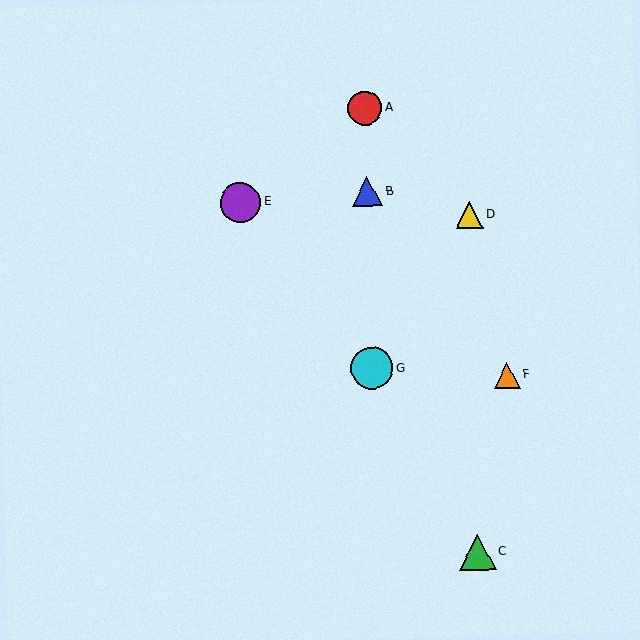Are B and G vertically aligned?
Yes, both are at x≈367.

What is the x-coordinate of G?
Object G is at x≈372.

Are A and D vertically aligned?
No, A is at x≈365 and D is at x≈469.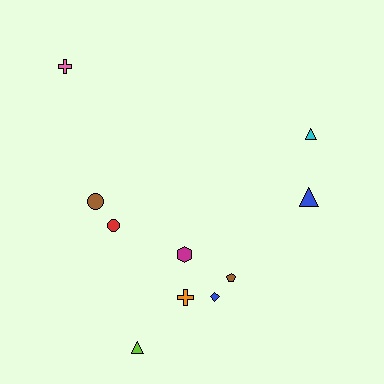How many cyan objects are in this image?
There is 1 cyan object.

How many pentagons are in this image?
There is 1 pentagon.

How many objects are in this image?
There are 10 objects.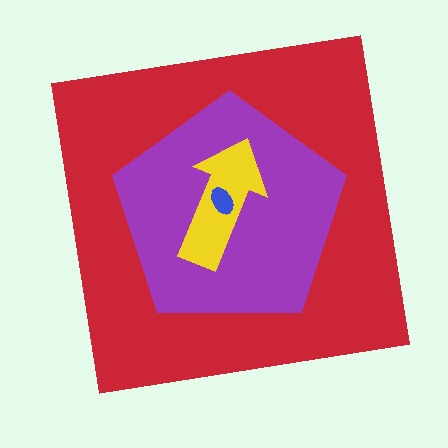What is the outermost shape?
The red square.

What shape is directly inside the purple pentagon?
The yellow arrow.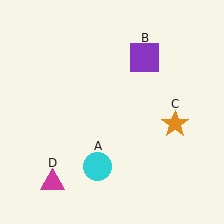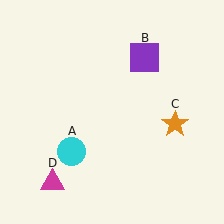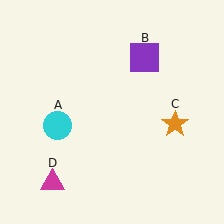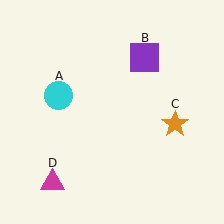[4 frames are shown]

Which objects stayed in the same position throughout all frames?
Purple square (object B) and orange star (object C) and magenta triangle (object D) remained stationary.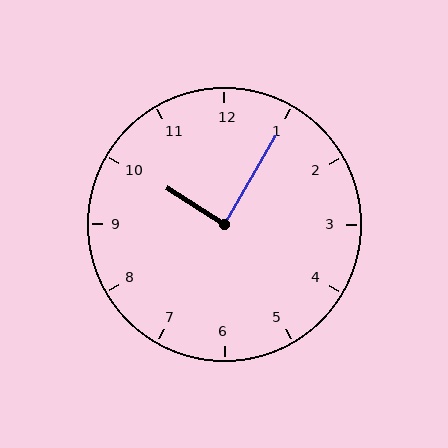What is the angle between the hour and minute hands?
Approximately 88 degrees.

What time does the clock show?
10:05.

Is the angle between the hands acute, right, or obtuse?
It is right.